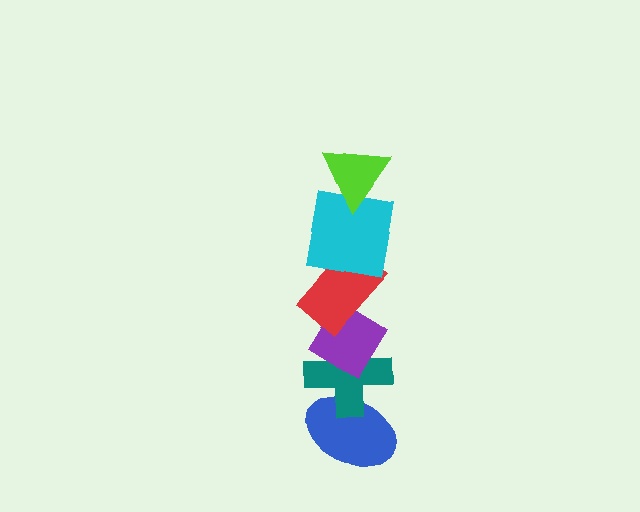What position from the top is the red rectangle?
The red rectangle is 3rd from the top.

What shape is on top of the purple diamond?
The red rectangle is on top of the purple diamond.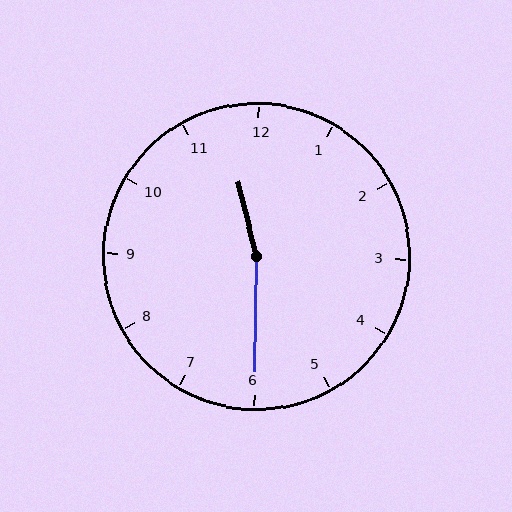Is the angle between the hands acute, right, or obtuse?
It is obtuse.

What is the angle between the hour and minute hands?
Approximately 165 degrees.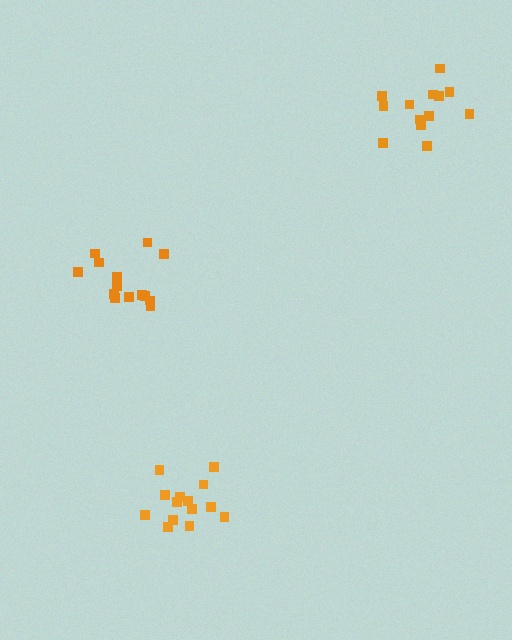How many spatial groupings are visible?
There are 3 spatial groupings.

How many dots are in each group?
Group 1: 14 dots, Group 2: 14 dots, Group 3: 13 dots (41 total).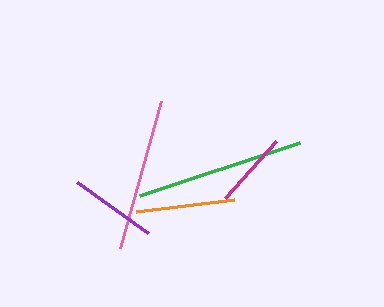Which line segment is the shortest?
The magenta line is the shortest at approximately 76 pixels.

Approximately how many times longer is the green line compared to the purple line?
The green line is approximately 1.9 times the length of the purple line.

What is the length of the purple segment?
The purple segment is approximately 87 pixels long.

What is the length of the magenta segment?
The magenta segment is approximately 76 pixels long.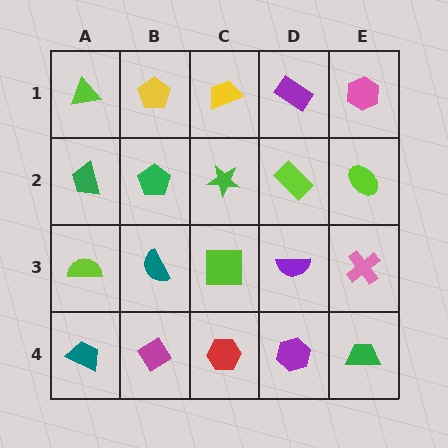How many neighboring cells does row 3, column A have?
3.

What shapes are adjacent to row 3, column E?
A lime ellipse (row 2, column E), a green trapezoid (row 4, column E), a purple semicircle (row 3, column D).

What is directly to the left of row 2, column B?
A green trapezoid.